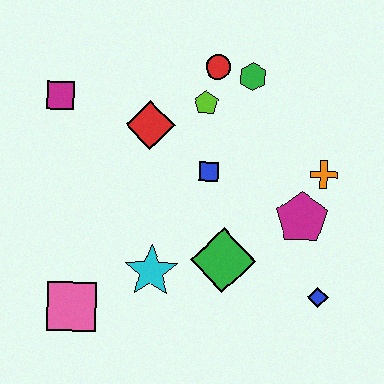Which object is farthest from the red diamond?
The blue diamond is farthest from the red diamond.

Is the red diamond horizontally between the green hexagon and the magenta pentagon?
No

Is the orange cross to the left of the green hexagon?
No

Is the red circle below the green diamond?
No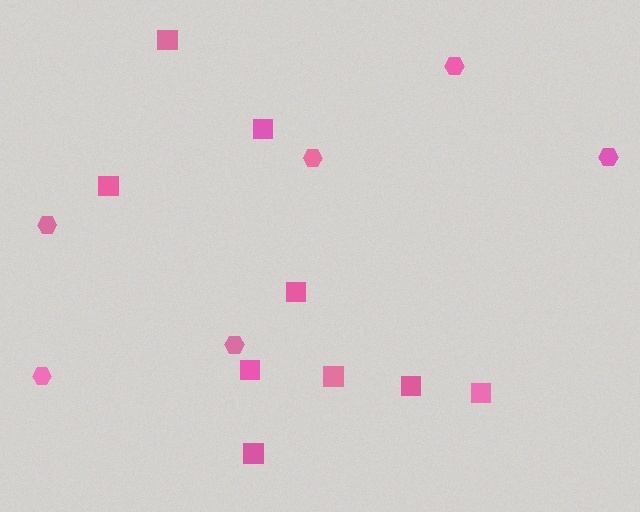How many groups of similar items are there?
There are 2 groups: one group of hexagons (6) and one group of squares (9).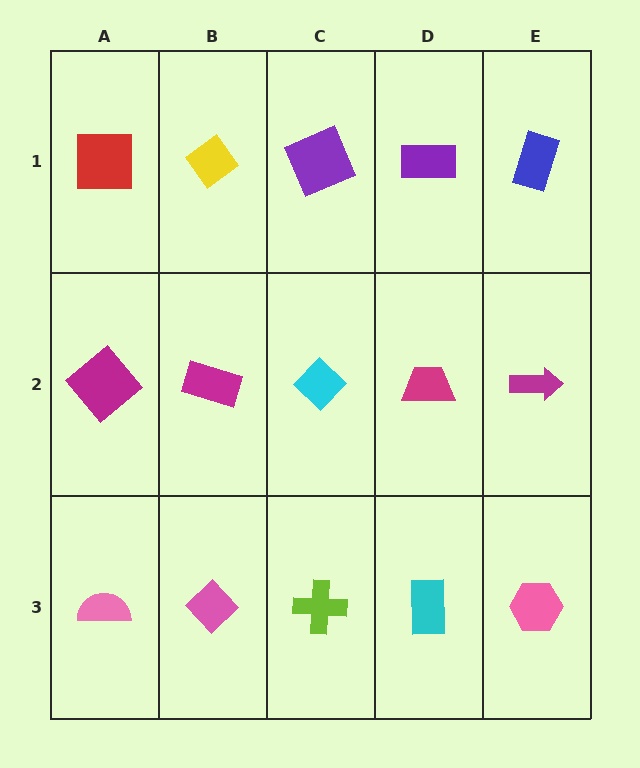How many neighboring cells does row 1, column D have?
3.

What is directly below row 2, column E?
A pink hexagon.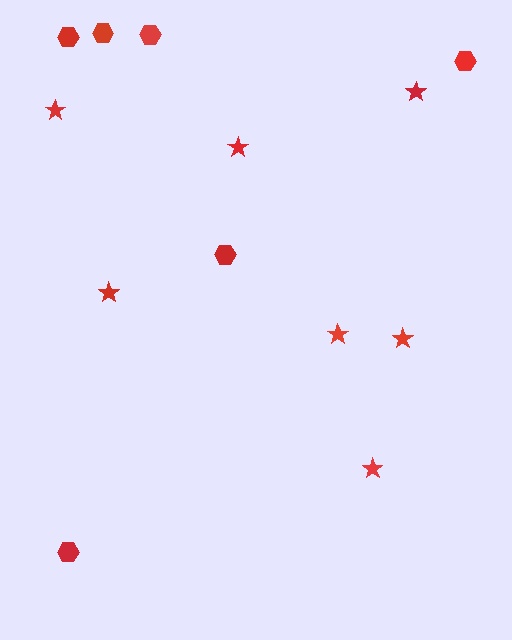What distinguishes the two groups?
There are 2 groups: one group of hexagons (6) and one group of stars (7).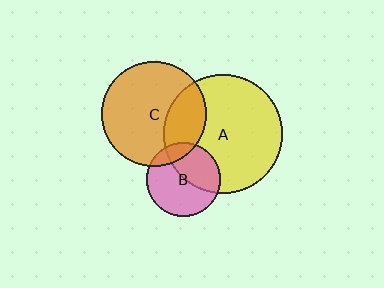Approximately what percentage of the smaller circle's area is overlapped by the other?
Approximately 25%.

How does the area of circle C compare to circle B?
Approximately 2.0 times.